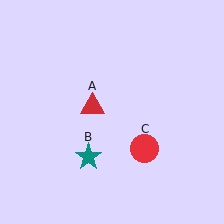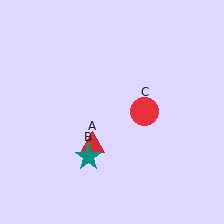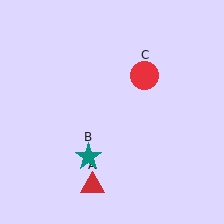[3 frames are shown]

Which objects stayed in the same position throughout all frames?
Teal star (object B) remained stationary.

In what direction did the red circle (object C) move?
The red circle (object C) moved up.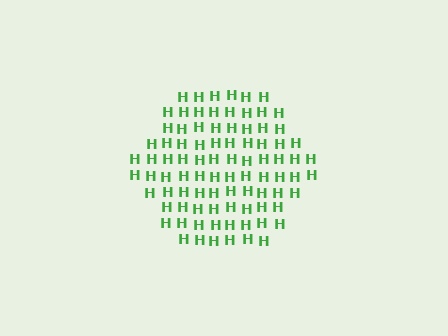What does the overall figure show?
The overall figure shows a hexagon.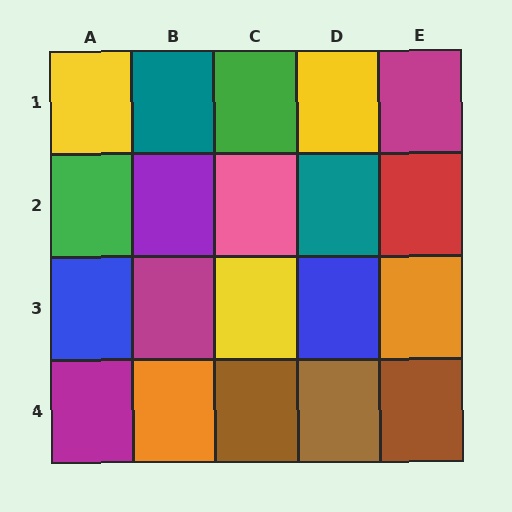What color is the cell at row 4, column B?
Orange.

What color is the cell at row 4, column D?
Brown.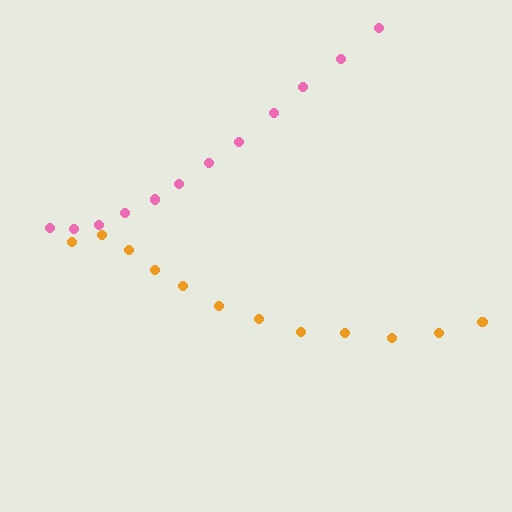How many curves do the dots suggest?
There are 2 distinct paths.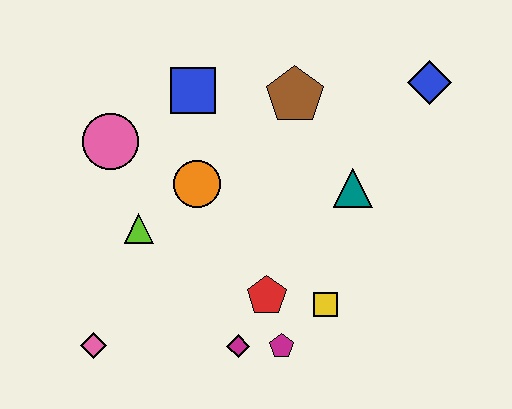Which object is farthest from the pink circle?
The blue diamond is farthest from the pink circle.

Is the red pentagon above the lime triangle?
No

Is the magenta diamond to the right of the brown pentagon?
No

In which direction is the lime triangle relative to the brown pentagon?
The lime triangle is to the left of the brown pentagon.